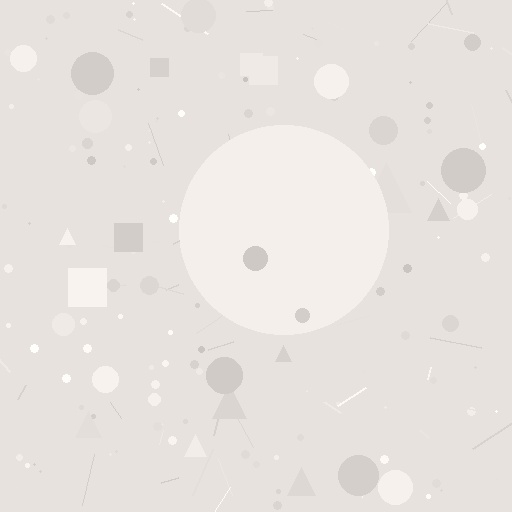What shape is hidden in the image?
A circle is hidden in the image.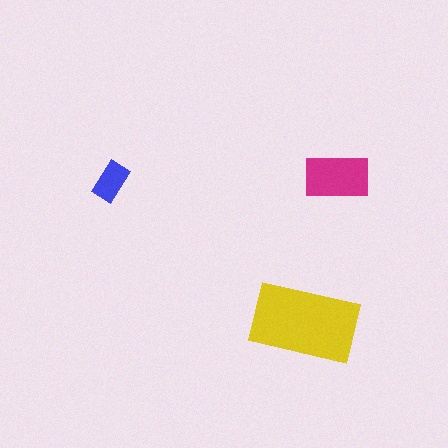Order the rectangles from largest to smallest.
the yellow one, the magenta one, the blue one.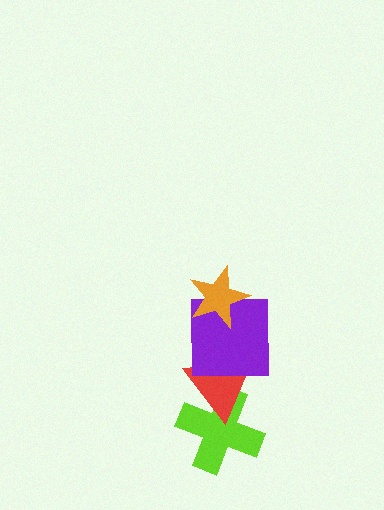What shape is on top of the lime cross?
The red triangle is on top of the lime cross.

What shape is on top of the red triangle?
The purple square is on top of the red triangle.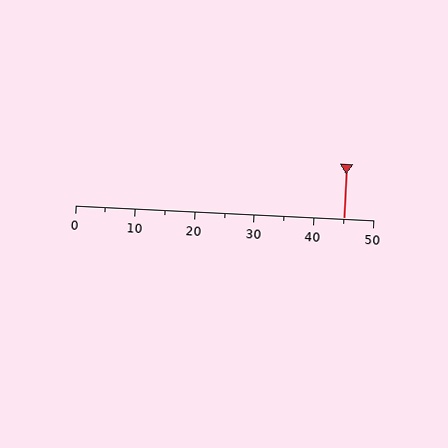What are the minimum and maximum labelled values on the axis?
The axis runs from 0 to 50.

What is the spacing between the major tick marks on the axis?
The major ticks are spaced 10 apart.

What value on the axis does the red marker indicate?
The marker indicates approximately 45.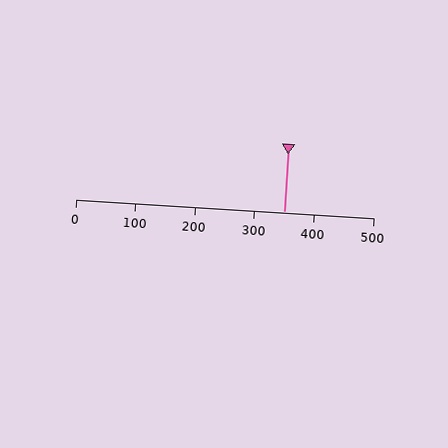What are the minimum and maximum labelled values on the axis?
The axis runs from 0 to 500.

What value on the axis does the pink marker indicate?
The marker indicates approximately 350.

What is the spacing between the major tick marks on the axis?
The major ticks are spaced 100 apart.